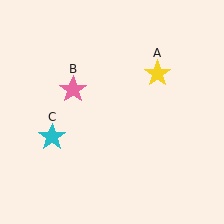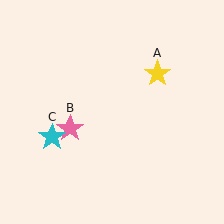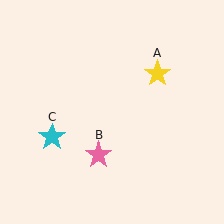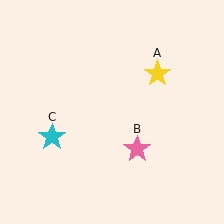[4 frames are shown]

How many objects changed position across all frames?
1 object changed position: pink star (object B).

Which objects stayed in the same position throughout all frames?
Yellow star (object A) and cyan star (object C) remained stationary.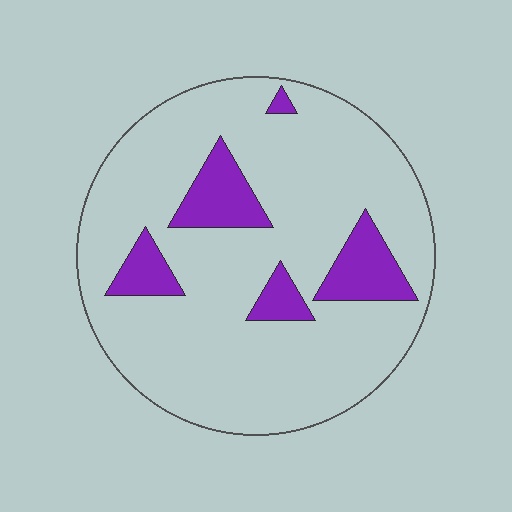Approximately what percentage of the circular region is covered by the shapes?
Approximately 15%.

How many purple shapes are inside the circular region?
5.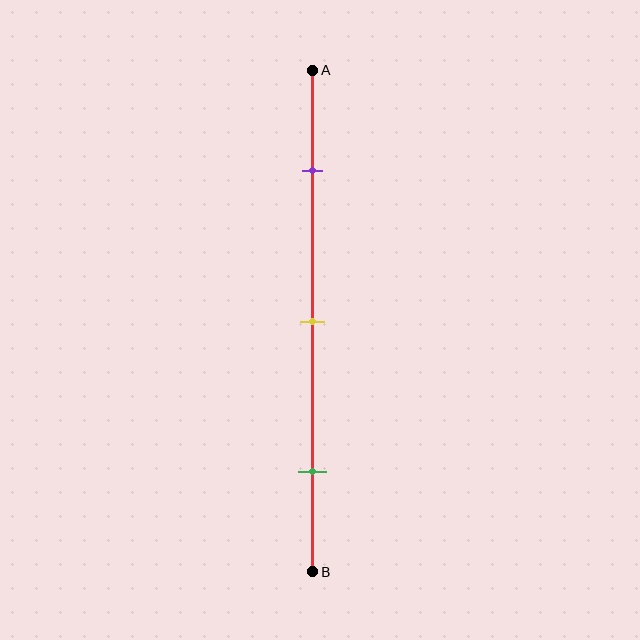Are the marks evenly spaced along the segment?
Yes, the marks are approximately evenly spaced.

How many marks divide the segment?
There are 3 marks dividing the segment.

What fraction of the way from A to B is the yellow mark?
The yellow mark is approximately 50% (0.5) of the way from A to B.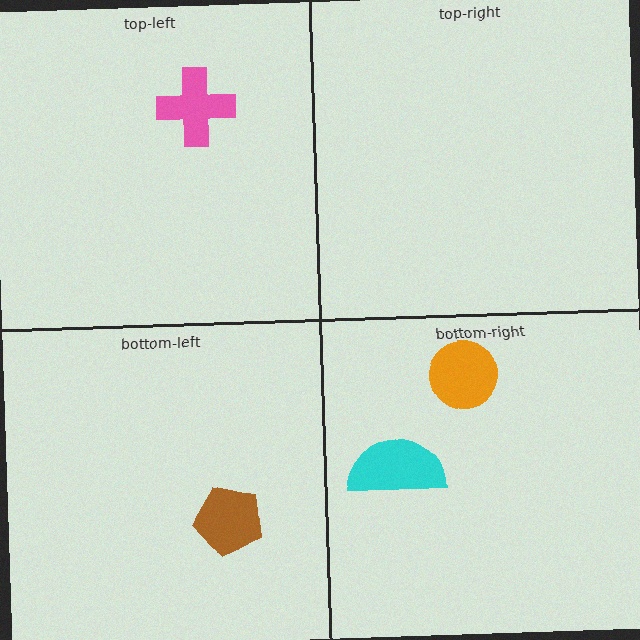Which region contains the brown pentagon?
The bottom-left region.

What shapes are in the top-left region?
The pink cross.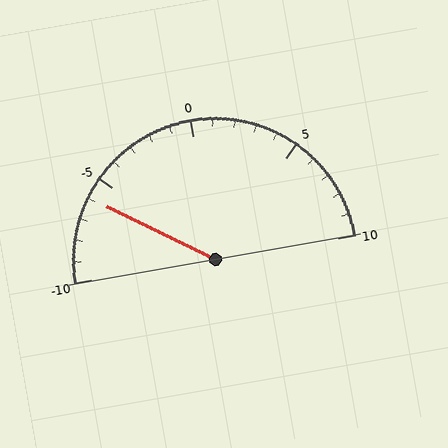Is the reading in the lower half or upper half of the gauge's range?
The reading is in the lower half of the range (-10 to 10).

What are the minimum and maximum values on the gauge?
The gauge ranges from -10 to 10.